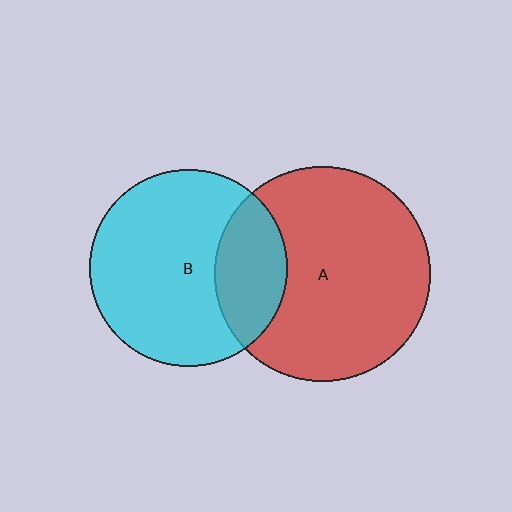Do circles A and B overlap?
Yes.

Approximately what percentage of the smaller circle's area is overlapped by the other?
Approximately 25%.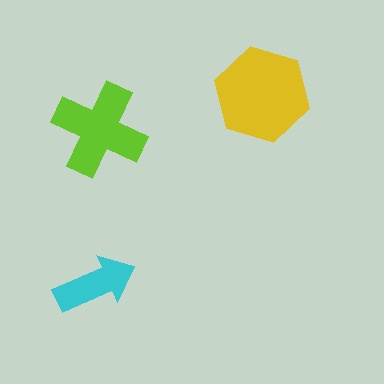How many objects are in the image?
There are 3 objects in the image.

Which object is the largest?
The yellow hexagon.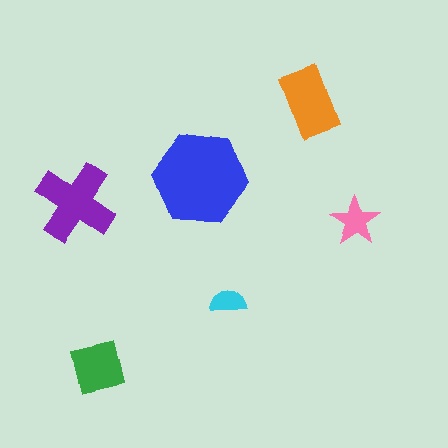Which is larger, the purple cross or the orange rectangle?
The purple cross.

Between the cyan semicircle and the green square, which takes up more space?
The green square.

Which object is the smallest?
The cyan semicircle.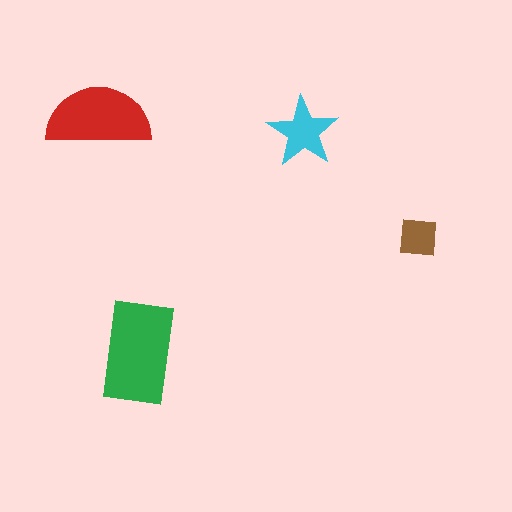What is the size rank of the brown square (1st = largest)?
4th.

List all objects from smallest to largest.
The brown square, the cyan star, the red semicircle, the green rectangle.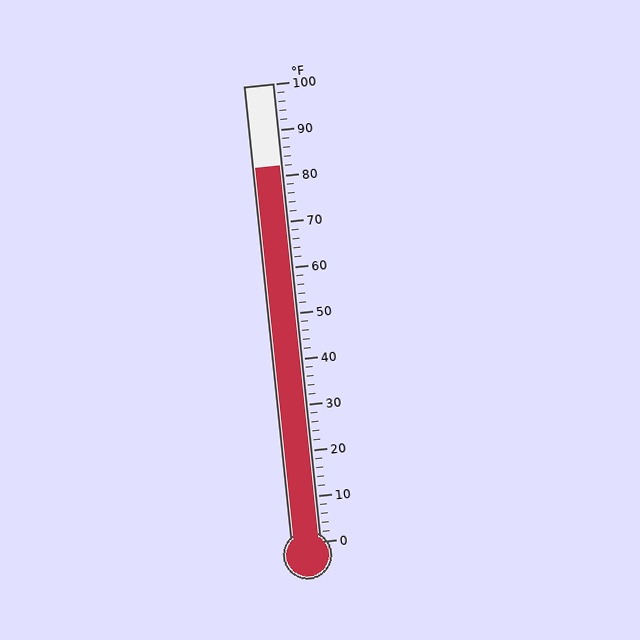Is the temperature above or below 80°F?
The temperature is above 80°F.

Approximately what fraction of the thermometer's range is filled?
The thermometer is filled to approximately 80% of its range.